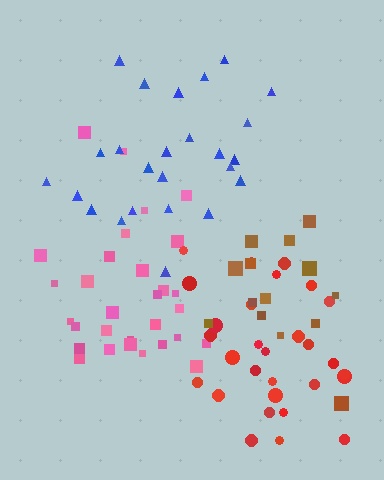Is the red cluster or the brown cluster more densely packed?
Red.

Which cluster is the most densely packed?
Pink.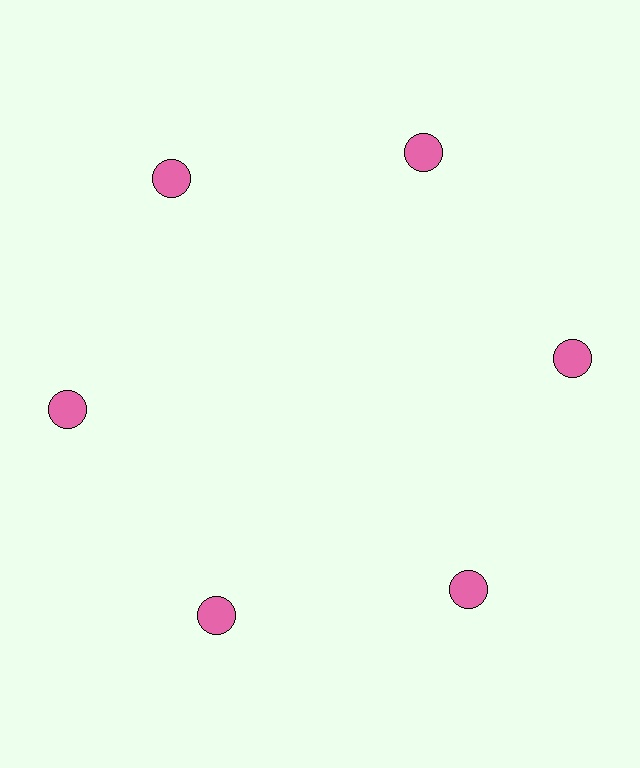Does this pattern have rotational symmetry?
Yes, this pattern has 6-fold rotational symmetry. It looks the same after rotating 60 degrees around the center.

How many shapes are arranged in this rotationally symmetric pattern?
There are 6 shapes, arranged in 6 groups of 1.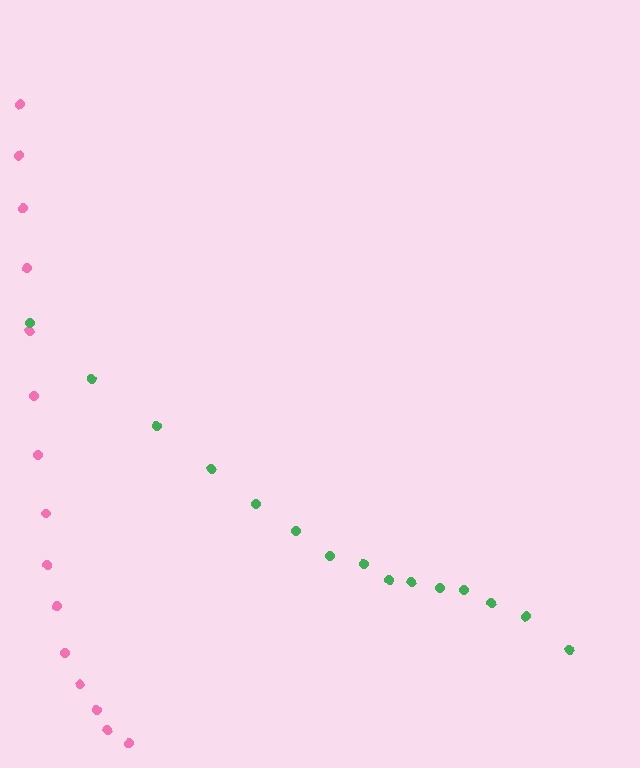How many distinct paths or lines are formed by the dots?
There are 2 distinct paths.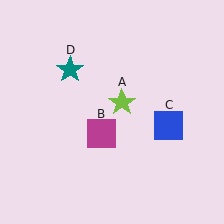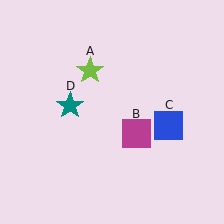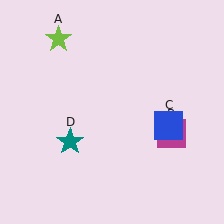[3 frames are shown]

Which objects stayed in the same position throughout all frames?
Blue square (object C) remained stationary.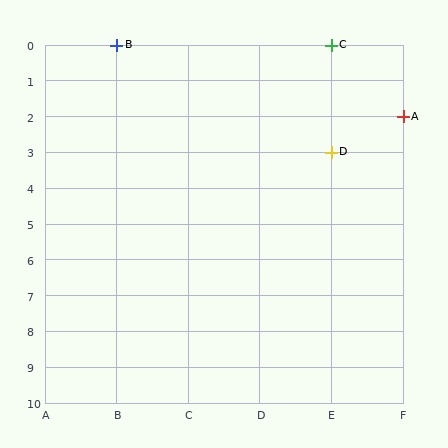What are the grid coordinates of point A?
Point A is at grid coordinates (F, 2).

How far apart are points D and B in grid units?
Points D and B are 3 columns and 3 rows apart (about 4.2 grid units diagonally).